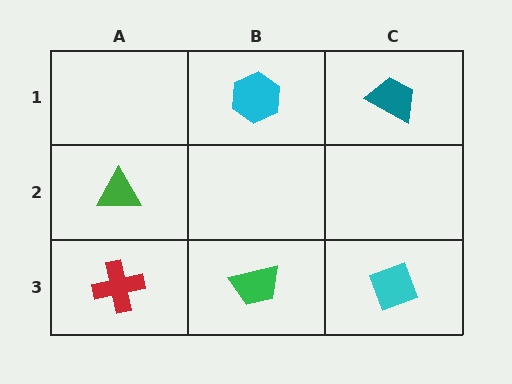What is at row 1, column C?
A teal trapezoid.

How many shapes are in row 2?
1 shape.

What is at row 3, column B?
A green trapezoid.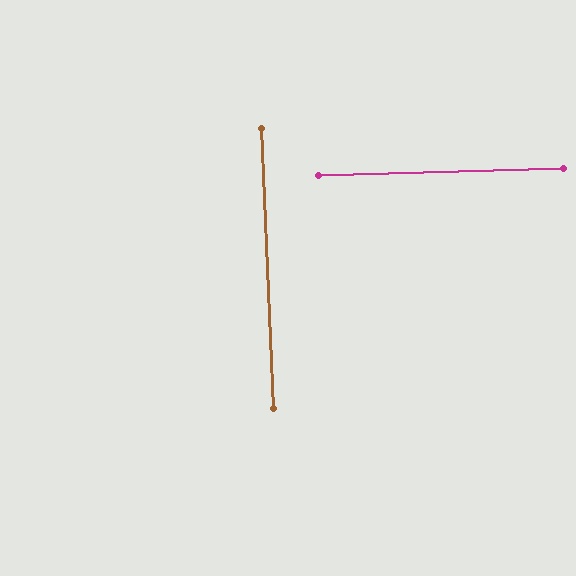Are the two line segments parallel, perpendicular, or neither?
Perpendicular — they meet at approximately 89°.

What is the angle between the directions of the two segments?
Approximately 89 degrees.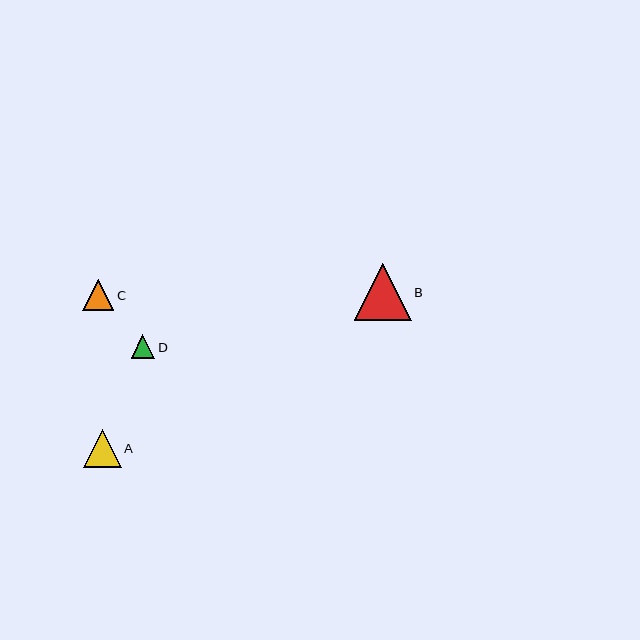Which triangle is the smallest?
Triangle D is the smallest with a size of approximately 24 pixels.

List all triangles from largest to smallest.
From largest to smallest: B, A, C, D.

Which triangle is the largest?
Triangle B is the largest with a size of approximately 56 pixels.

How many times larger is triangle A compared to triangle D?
Triangle A is approximately 1.6 times the size of triangle D.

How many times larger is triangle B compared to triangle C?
Triangle B is approximately 1.8 times the size of triangle C.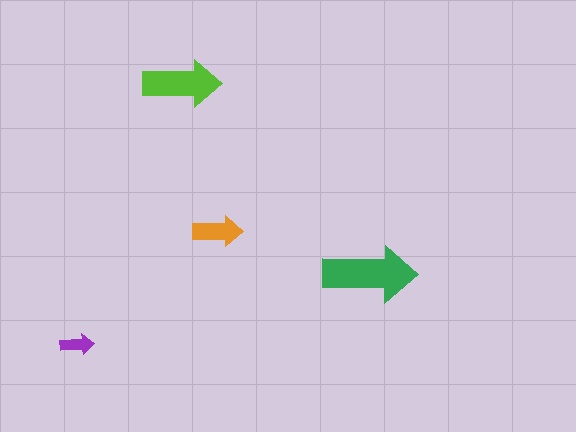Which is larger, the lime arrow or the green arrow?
The green one.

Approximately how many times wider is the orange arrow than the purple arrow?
About 1.5 times wider.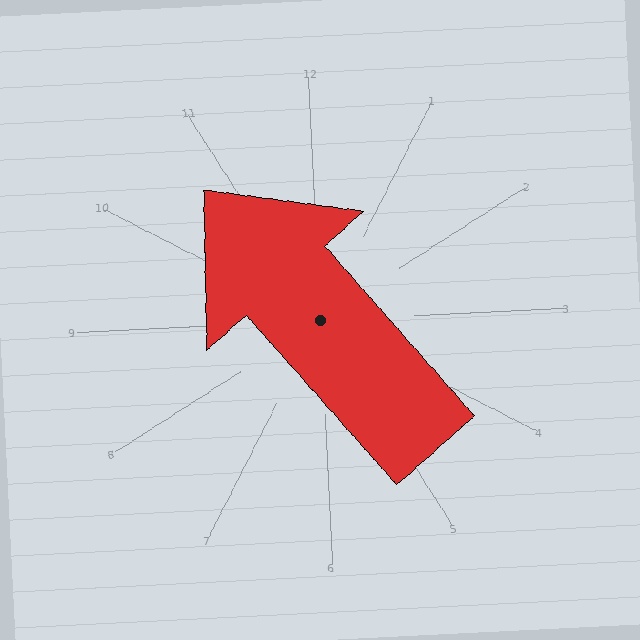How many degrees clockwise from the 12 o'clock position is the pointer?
Approximately 321 degrees.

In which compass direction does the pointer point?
Northwest.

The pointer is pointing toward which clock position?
Roughly 11 o'clock.